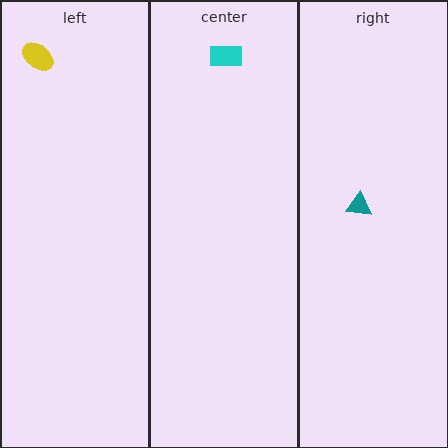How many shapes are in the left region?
1.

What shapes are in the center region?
The cyan rectangle.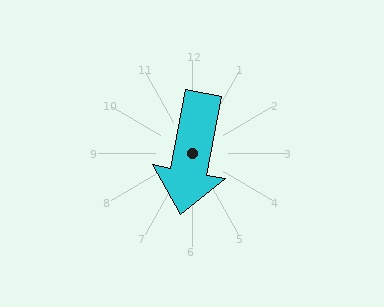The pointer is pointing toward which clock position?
Roughly 6 o'clock.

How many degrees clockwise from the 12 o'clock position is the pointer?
Approximately 190 degrees.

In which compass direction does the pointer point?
South.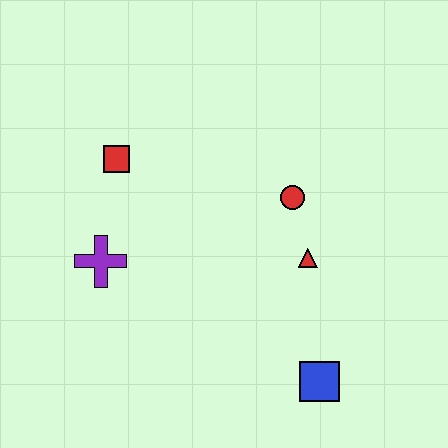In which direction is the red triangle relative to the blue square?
The red triangle is above the blue square.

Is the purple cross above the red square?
No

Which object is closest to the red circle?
The red triangle is closest to the red circle.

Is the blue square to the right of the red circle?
Yes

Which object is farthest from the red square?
The blue square is farthest from the red square.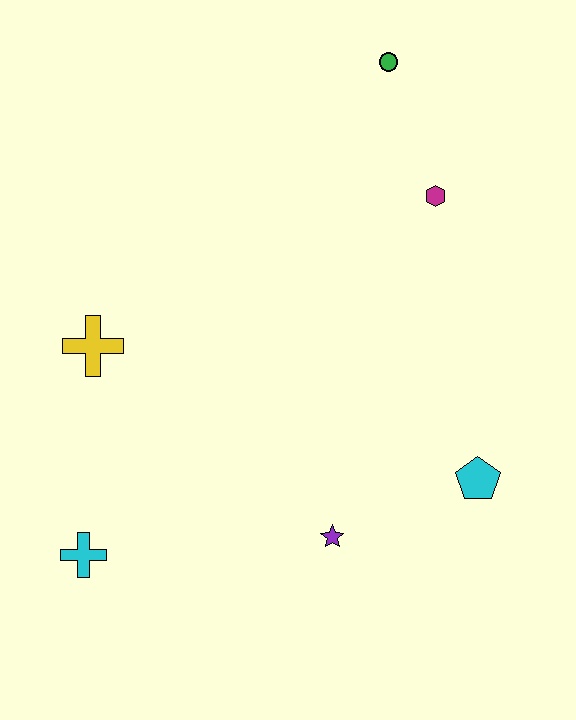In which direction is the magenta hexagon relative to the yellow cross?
The magenta hexagon is to the right of the yellow cross.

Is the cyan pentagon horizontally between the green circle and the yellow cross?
No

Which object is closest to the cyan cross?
The yellow cross is closest to the cyan cross.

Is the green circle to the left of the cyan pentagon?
Yes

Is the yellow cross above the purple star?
Yes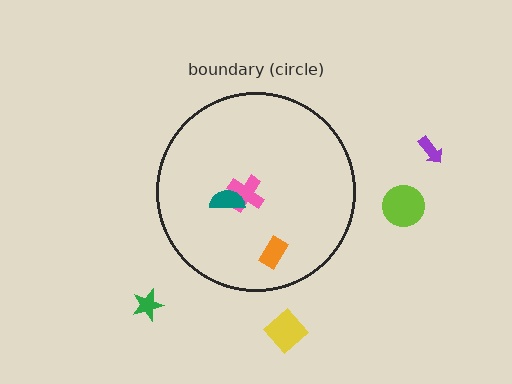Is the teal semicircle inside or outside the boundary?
Inside.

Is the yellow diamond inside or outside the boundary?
Outside.